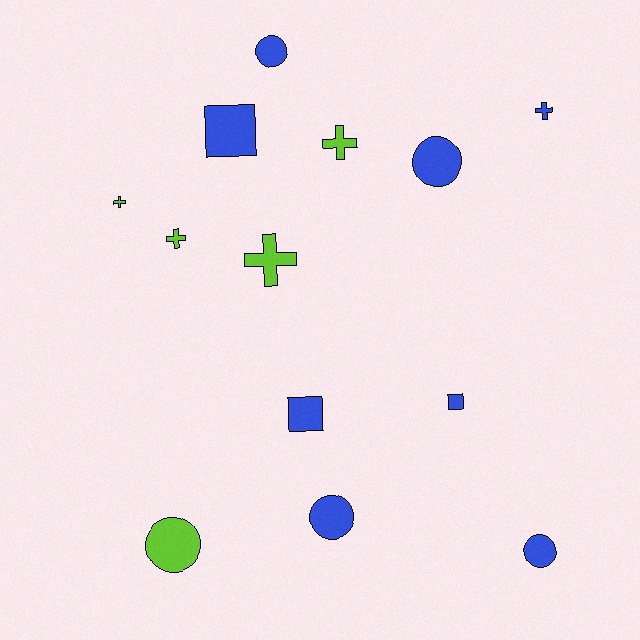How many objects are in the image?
There are 13 objects.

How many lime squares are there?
There are no lime squares.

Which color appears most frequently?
Blue, with 8 objects.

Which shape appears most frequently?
Cross, with 5 objects.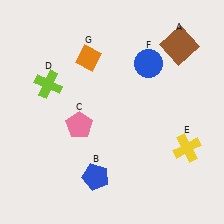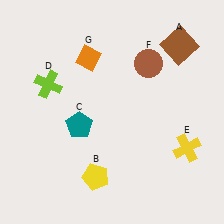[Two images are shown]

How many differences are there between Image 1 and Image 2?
There are 3 differences between the two images.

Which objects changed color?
B changed from blue to yellow. C changed from pink to teal. F changed from blue to brown.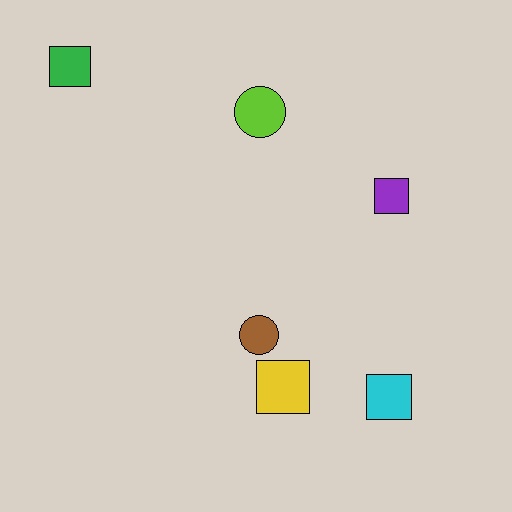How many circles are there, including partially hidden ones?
There are 2 circles.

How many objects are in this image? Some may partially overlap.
There are 6 objects.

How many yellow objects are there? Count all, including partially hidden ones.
There is 1 yellow object.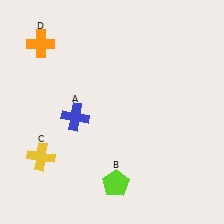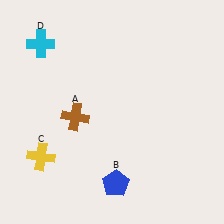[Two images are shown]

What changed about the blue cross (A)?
In Image 1, A is blue. In Image 2, it changed to brown.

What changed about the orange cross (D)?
In Image 1, D is orange. In Image 2, it changed to cyan.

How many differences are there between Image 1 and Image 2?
There are 3 differences between the two images.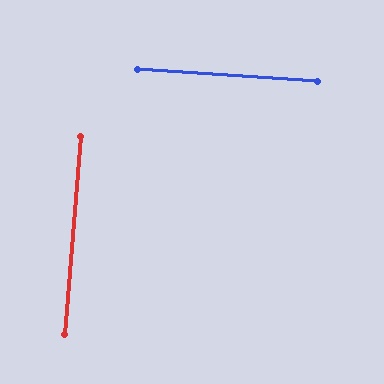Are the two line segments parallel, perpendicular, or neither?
Perpendicular — they meet at approximately 89°.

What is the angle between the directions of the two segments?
Approximately 89 degrees.